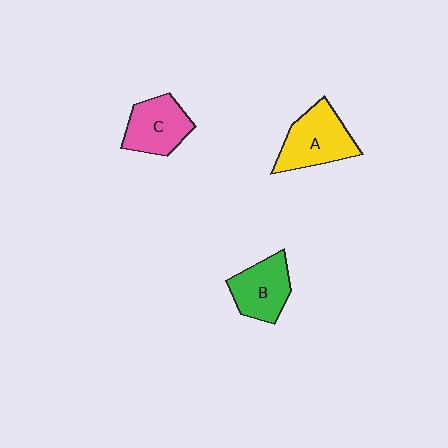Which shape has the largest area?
Shape A (yellow).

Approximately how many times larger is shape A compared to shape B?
Approximately 1.2 times.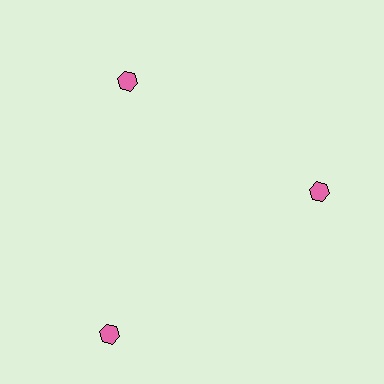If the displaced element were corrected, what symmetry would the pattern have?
It would have 3-fold rotational symmetry — the pattern would map onto itself every 120 degrees.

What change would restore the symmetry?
The symmetry would be restored by moving it inward, back onto the ring so that all 3 hexagons sit at equal angles and equal distance from the center.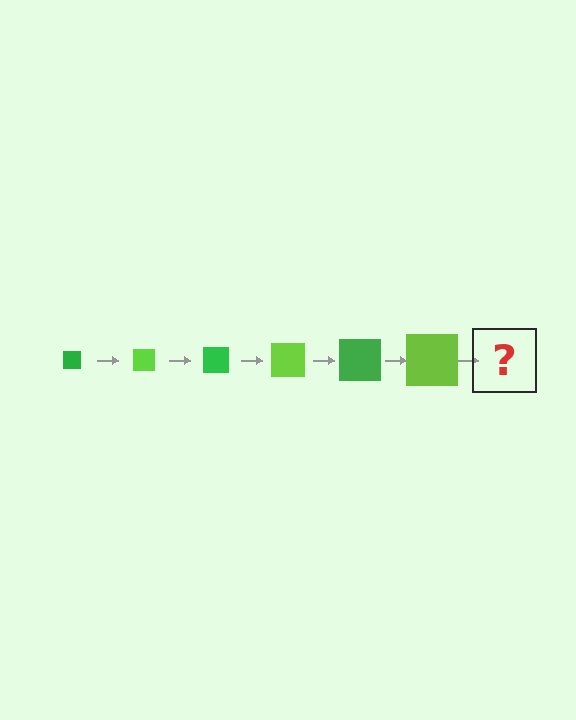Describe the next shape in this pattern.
It should be a green square, larger than the previous one.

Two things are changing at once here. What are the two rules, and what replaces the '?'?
The two rules are that the square grows larger each step and the color cycles through green and lime. The '?' should be a green square, larger than the previous one.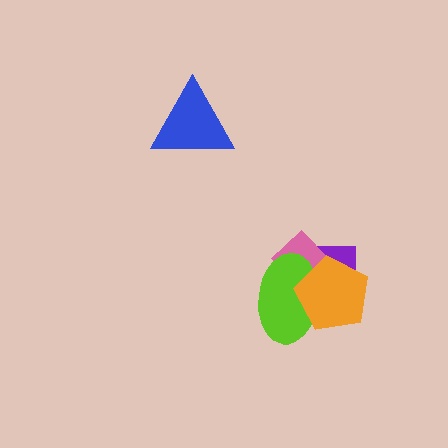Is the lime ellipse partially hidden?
Yes, it is partially covered by another shape.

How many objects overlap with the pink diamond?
3 objects overlap with the pink diamond.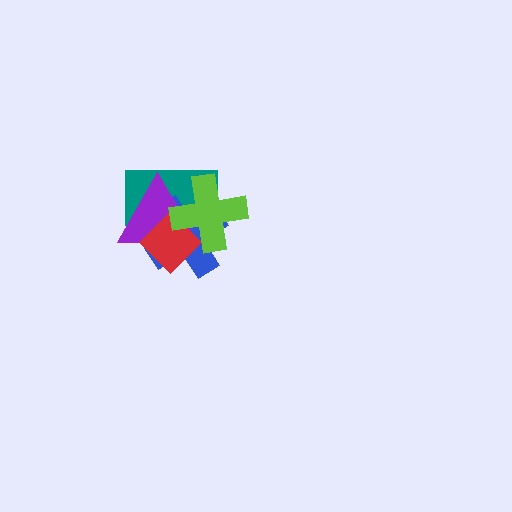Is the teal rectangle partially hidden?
Yes, it is partially covered by another shape.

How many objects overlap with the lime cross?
4 objects overlap with the lime cross.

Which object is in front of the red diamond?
The lime cross is in front of the red diamond.